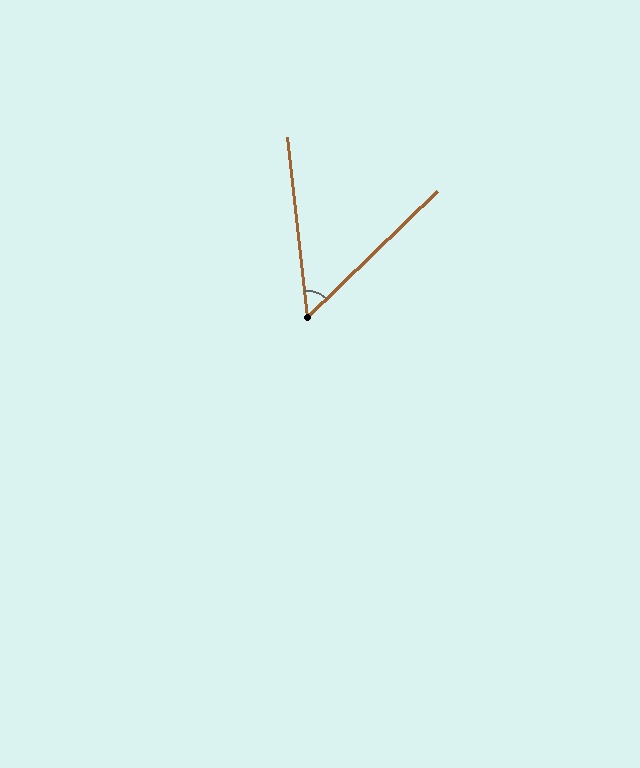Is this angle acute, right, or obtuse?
It is acute.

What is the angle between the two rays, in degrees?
Approximately 52 degrees.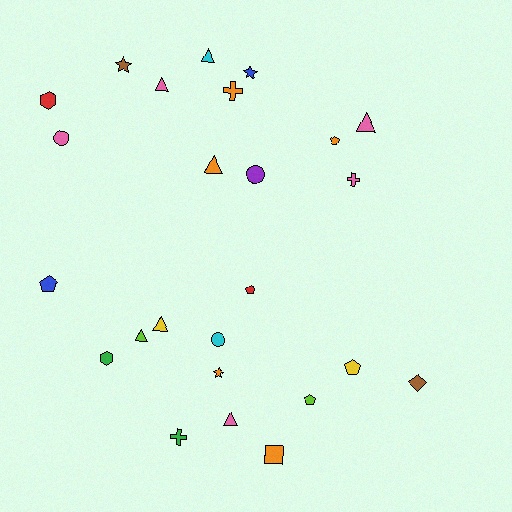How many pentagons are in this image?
There are 5 pentagons.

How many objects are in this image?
There are 25 objects.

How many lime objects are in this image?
There are 2 lime objects.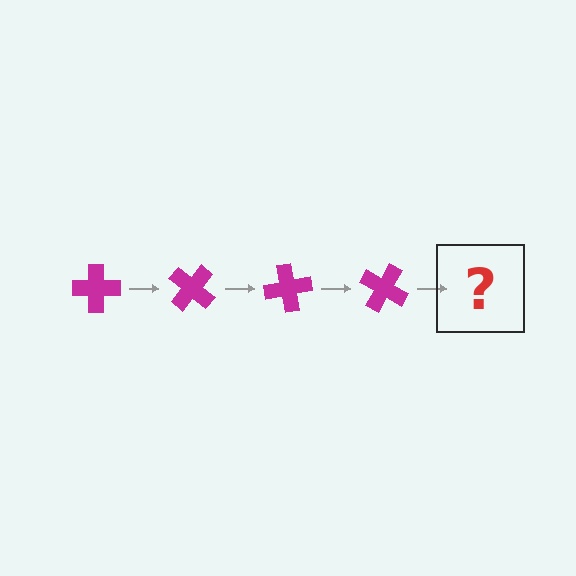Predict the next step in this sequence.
The next step is a magenta cross rotated 160 degrees.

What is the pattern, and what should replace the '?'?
The pattern is that the cross rotates 40 degrees each step. The '?' should be a magenta cross rotated 160 degrees.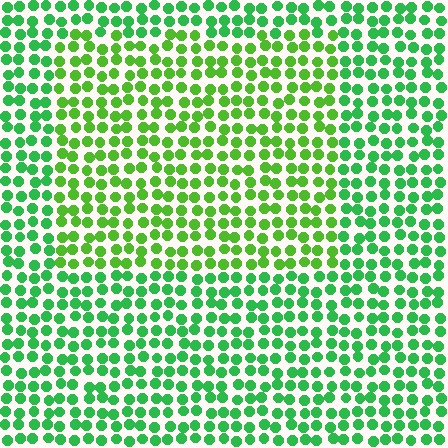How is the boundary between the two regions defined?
The boundary is defined purely by a slight shift in hue (about 28 degrees). Spacing, size, and orientation are identical on both sides.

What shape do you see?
I see a rectangle.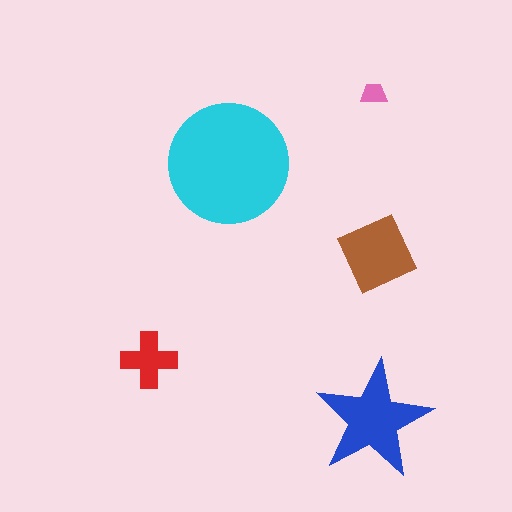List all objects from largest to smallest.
The cyan circle, the blue star, the brown square, the red cross, the pink trapezoid.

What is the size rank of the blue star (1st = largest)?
2nd.